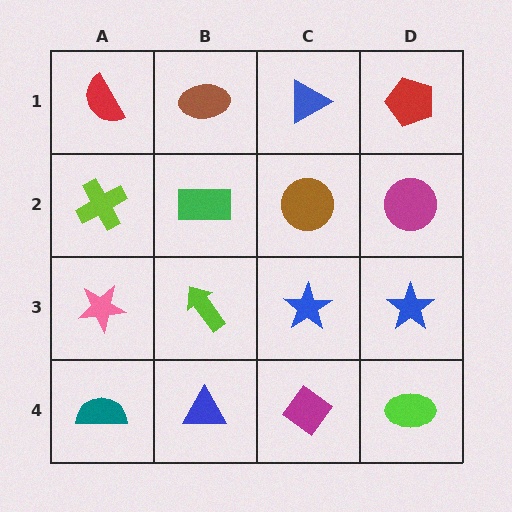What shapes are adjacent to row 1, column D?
A magenta circle (row 2, column D), a blue triangle (row 1, column C).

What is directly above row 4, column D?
A blue star.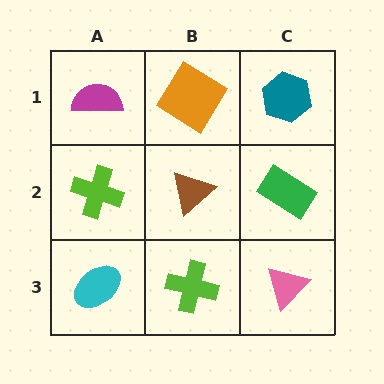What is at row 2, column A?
A lime cross.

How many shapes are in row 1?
3 shapes.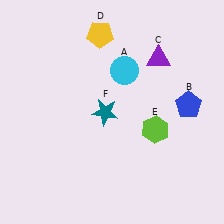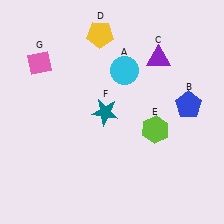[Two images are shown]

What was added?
A pink diamond (G) was added in Image 2.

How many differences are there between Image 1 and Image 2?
There is 1 difference between the two images.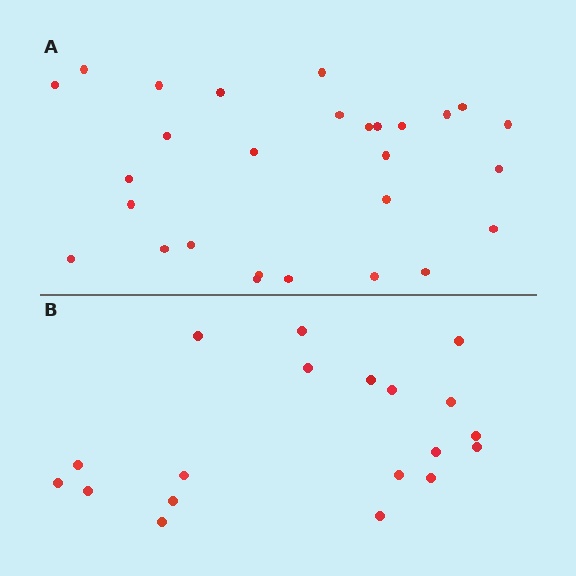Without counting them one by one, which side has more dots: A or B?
Region A (the top region) has more dots.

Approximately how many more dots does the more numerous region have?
Region A has roughly 8 or so more dots than region B.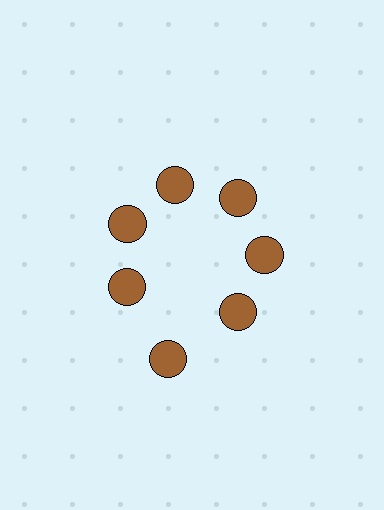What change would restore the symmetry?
The symmetry would be restored by moving it inward, back onto the ring so that all 7 circles sit at equal angles and equal distance from the center.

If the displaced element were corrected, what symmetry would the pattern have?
It would have 7-fold rotational symmetry — the pattern would map onto itself every 51 degrees.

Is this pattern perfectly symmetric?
No. The 7 brown circles are arranged in a ring, but one element near the 6 o'clock position is pushed outward from the center, breaking the 7-fold rotational symmetry.